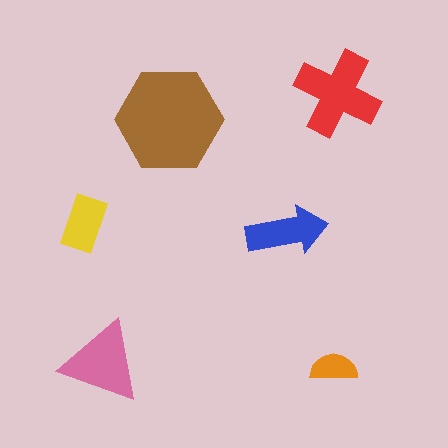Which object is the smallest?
The orange semicircle.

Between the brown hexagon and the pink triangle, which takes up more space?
The brown hexagon.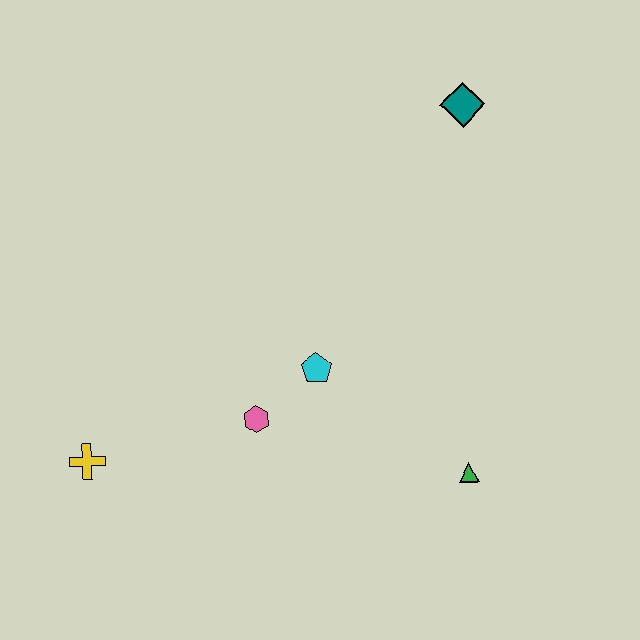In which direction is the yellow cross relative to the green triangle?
The yellow cross is to the left of the green triangle.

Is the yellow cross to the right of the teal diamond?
No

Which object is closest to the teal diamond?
The cyan pentagon is closest to the teal diamond.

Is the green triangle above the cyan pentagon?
No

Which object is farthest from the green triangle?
The yellow cross is farthest from the green triangle.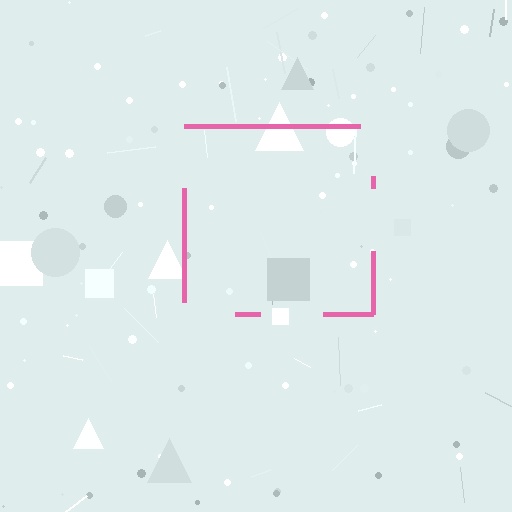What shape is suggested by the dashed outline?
The dashed outline suggests a square.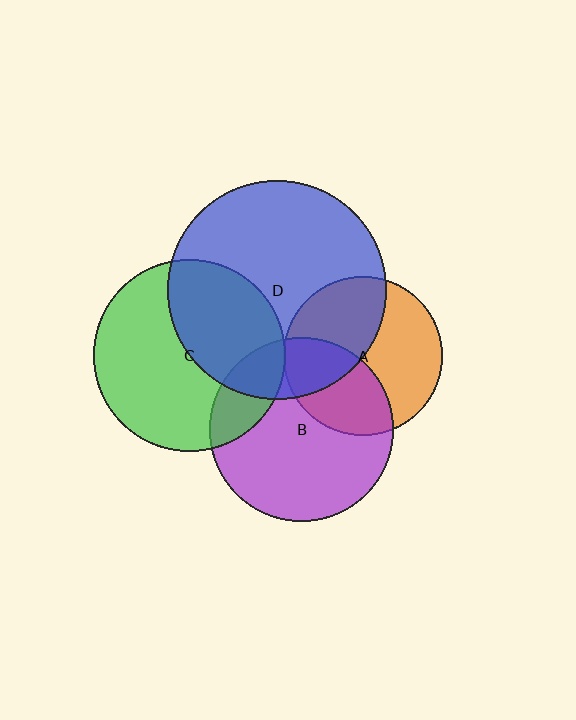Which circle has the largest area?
Circle D (blue).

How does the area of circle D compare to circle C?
Approximately 1.3 times.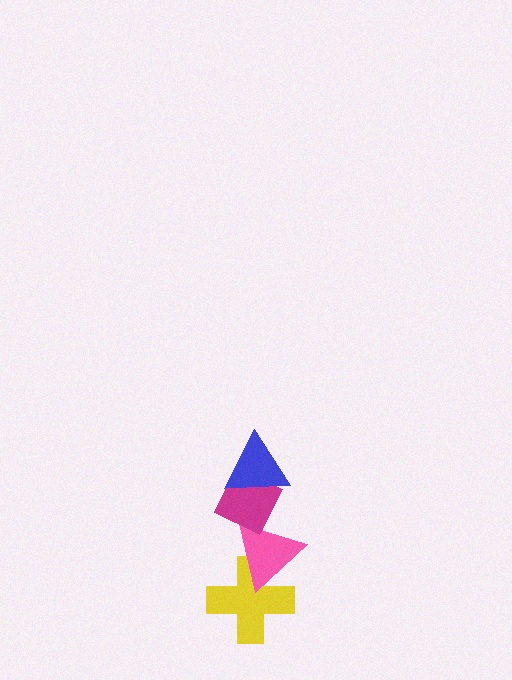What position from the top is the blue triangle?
The blue triangle is 1st from the top.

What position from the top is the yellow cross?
The yellow cross is 4th from the top.